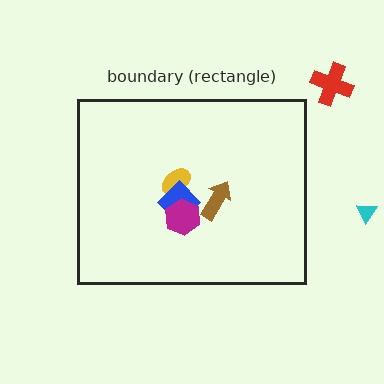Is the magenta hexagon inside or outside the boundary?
Inside.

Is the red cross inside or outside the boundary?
Outside.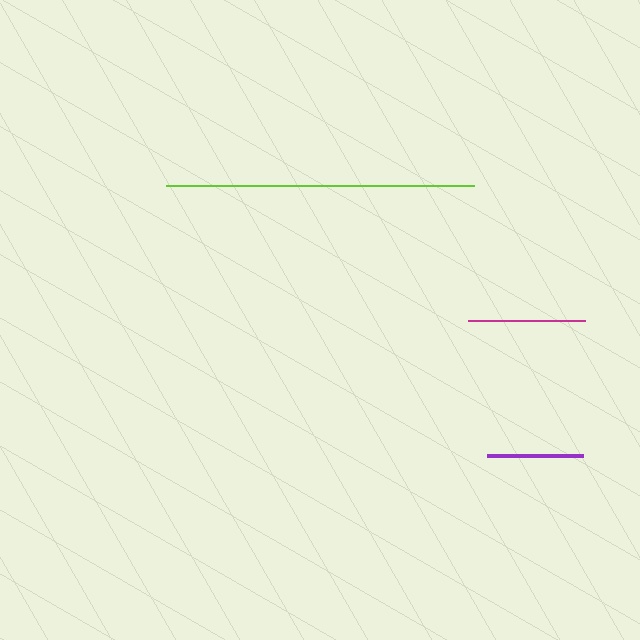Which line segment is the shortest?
The purple line is the shortest at approximately 96 pixels.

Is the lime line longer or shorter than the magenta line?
The lime line is longer than the magenta line.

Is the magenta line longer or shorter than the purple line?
The magenta line is longer than the purple line.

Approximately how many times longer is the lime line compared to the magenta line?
The lime line is approximately 2.6 times the length of the magenta line.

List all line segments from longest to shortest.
From longest to shortest: lime, magenta, purple.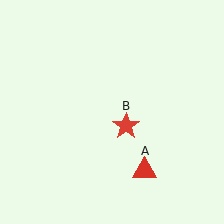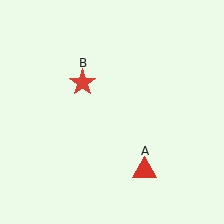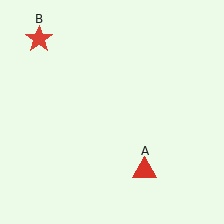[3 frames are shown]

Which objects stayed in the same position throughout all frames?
Red triangle (object A) remained stationary.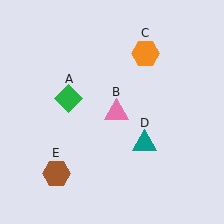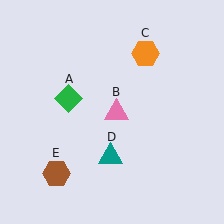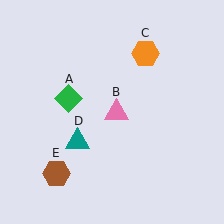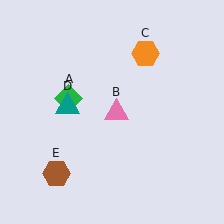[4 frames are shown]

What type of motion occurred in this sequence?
The teal triangle (object D) rotated clockwise around the center of the scene.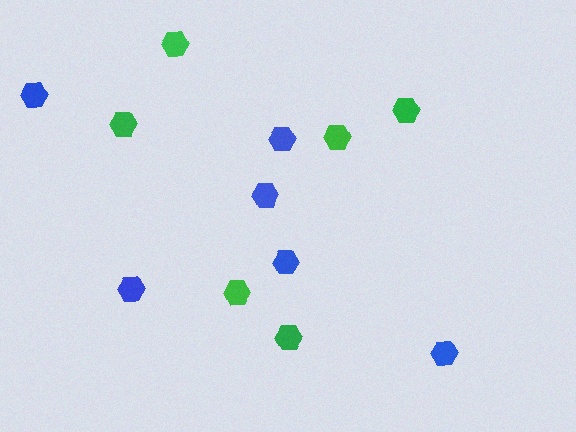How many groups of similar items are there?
There are 2 groups: one group of green hexagons (6) and one group of blue hexagons (6).